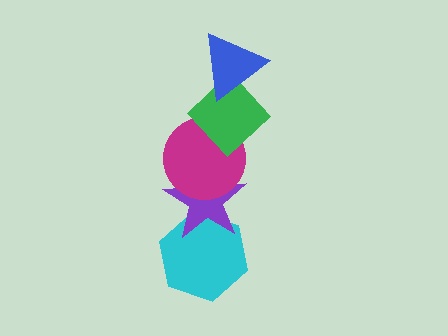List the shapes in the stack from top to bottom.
From top to bottom: the blue triangle, the green diamond, the magenta circle, the purple star, the cyan hexagon.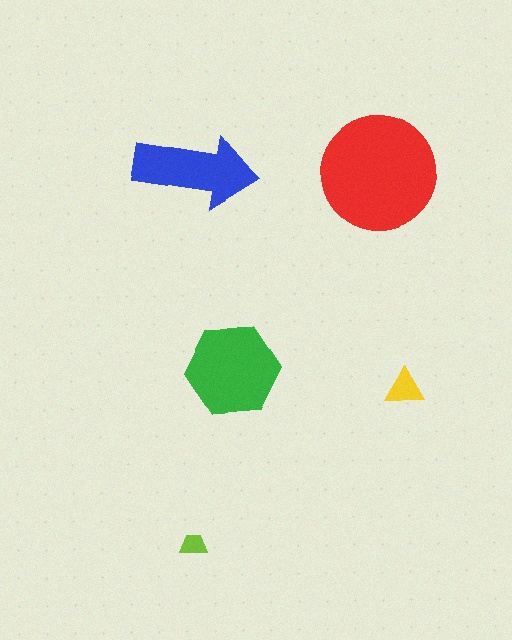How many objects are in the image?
There are 5 objects in the image.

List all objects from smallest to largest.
The lime trapezoid, the yellow triangle, the blue arrow, the green hexagon, the red circle.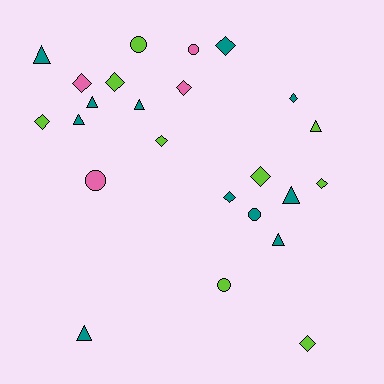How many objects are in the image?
There are 24 objects.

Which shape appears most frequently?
Diamond, with 11 objects.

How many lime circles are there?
There are 2 lime circles.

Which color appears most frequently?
Teal, with 11 objects.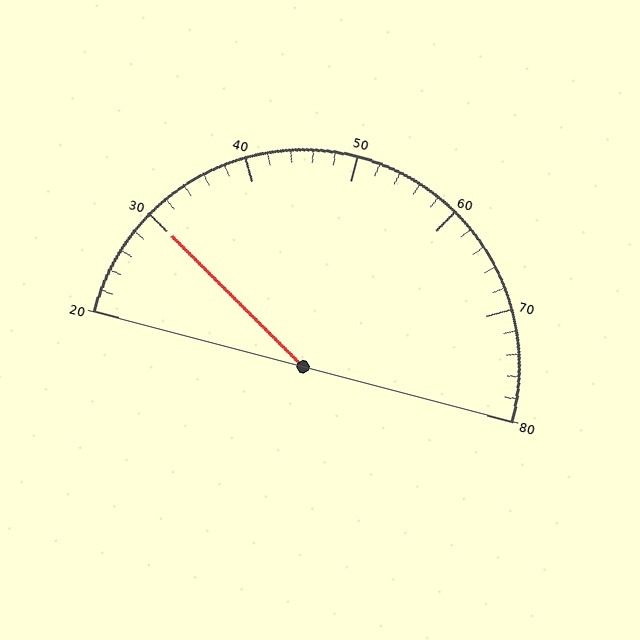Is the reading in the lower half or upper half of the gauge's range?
The reading is in the lower half of the range (20 to 80).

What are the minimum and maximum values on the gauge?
The gauge ranges from 20 to 80.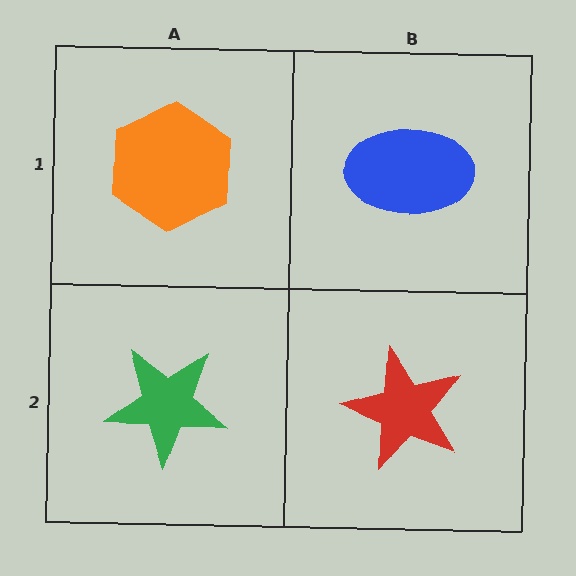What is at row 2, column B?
A red star.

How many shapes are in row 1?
2 shapes.